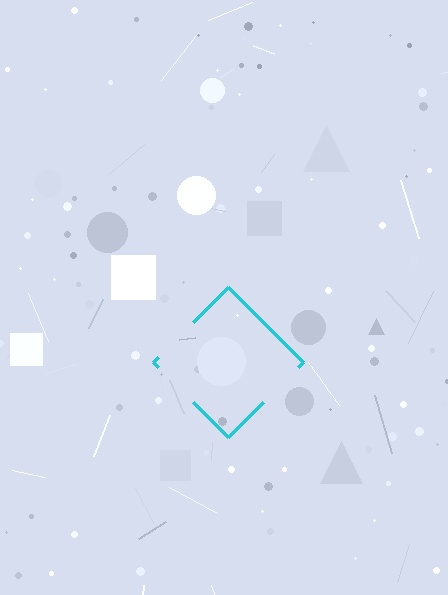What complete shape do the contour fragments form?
The contour fragments form a diamond.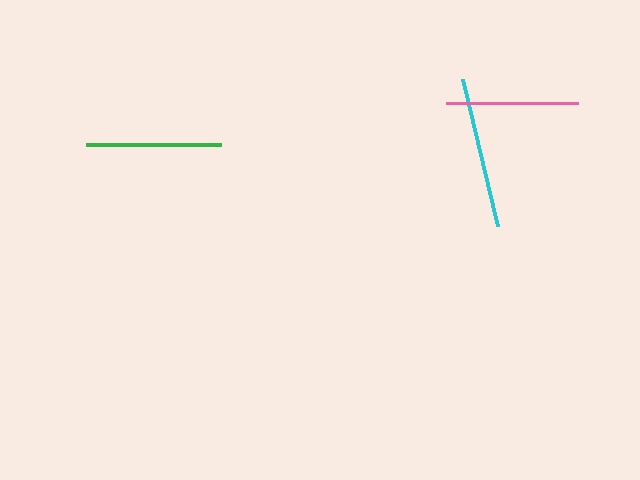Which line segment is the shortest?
The pink line is the shortest at approximately 133 pixels.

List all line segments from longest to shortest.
From longest to shortest: cyan, green, pink.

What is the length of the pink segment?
The pink segment is approximately 133 pixels long.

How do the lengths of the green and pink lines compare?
The green and pink lines are approximately the same length.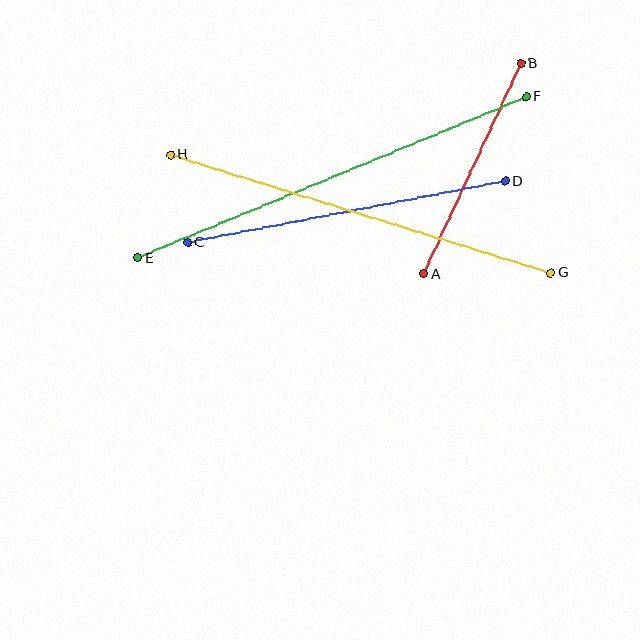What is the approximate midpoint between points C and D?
The midpoint is at approximately (346, 212) pixels.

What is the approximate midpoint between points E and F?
The midpoint is at approximately (332, 177) pixels.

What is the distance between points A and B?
The distance is approximately 232 pixels.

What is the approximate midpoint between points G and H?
The midpoint is at approximately (361, 214) pixels.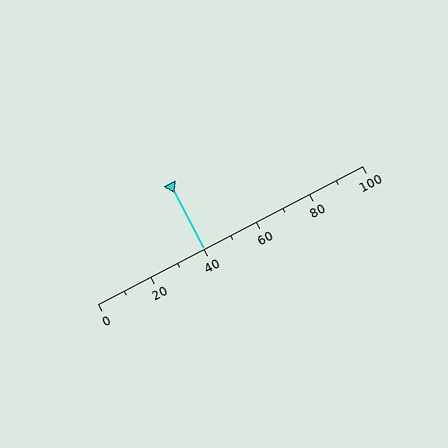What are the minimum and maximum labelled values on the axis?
The axis runs from 0 to 100.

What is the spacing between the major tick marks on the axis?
The major ticks are spaced 20 apart.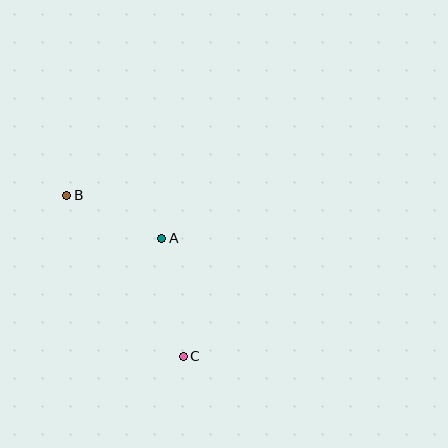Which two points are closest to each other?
Points A and B are closest to each other.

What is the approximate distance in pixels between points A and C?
The distance between A and C is approximately 120 pixels.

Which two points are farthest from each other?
Points B and C are farthest from each other.